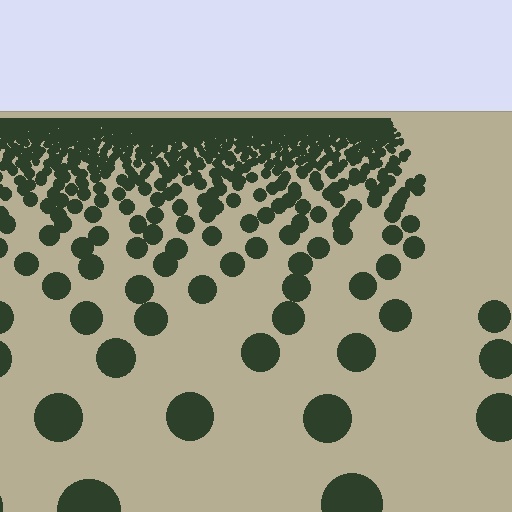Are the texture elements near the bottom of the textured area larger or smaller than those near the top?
Larger. Near the bottom, elements are closer to the viewer and appear at a bigger on-screen size.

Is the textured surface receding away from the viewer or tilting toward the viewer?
The surface is receding away from the viewer. Texture elements get smaller and denser toward the top.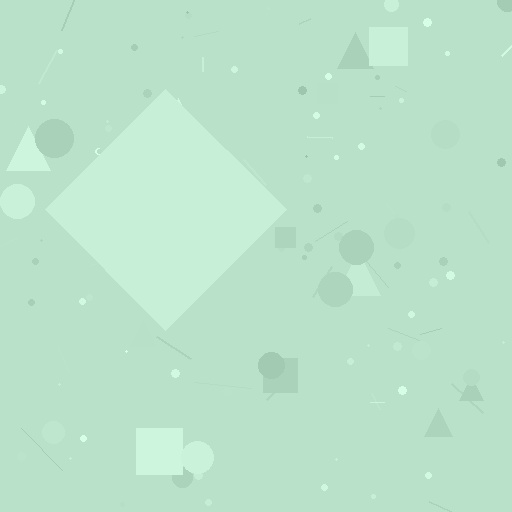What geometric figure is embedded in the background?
A diamond is embedded in the background.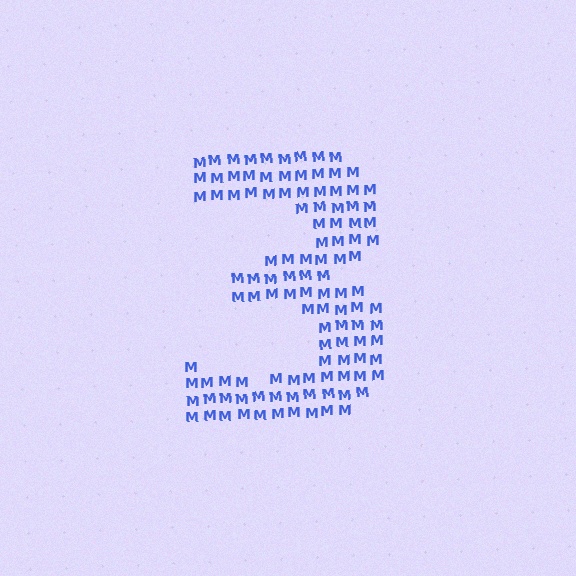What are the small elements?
The small elements are letter M's.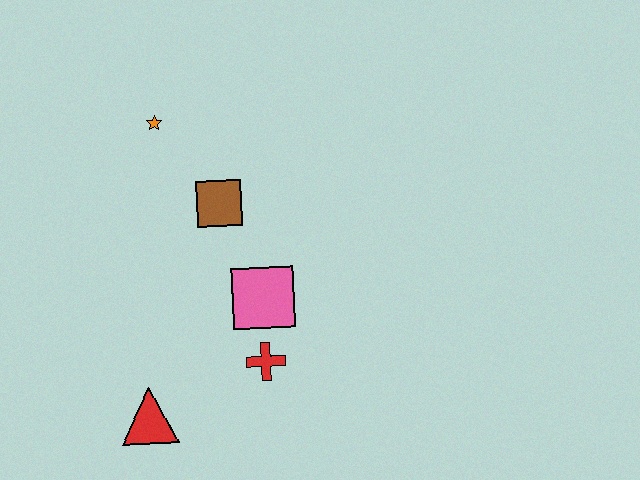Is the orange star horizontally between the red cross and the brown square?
No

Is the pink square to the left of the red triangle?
No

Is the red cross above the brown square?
No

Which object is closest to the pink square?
The red cross is closest to the pink square.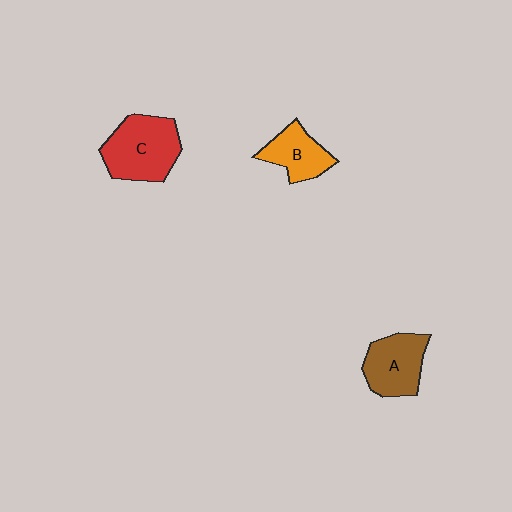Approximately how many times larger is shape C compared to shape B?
Approximately 1.6 times.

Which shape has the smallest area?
Shape B (orange).